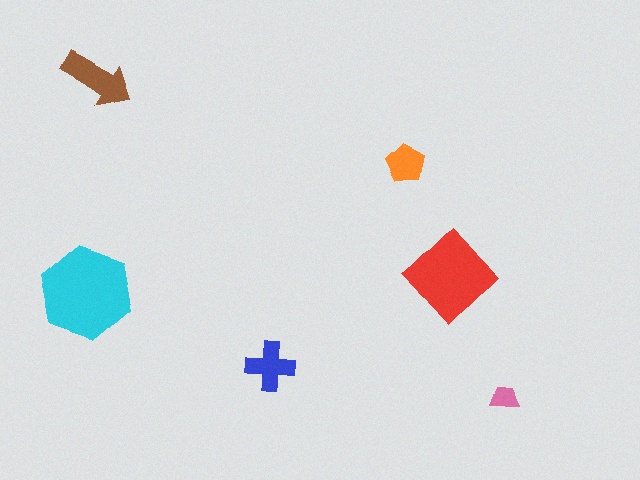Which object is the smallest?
The pink trapezoid.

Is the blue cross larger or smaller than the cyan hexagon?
Smaller.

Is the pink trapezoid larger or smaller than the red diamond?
Smaller.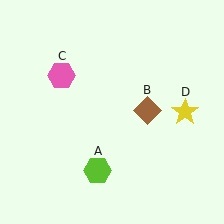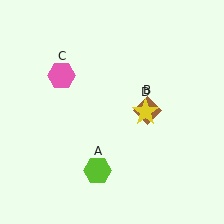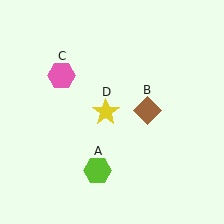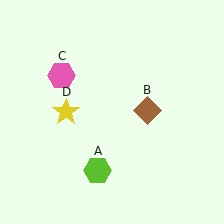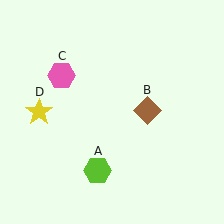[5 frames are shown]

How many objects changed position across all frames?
1 object changed position: yellow star (object D).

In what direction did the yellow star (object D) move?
The yellow star (object D) moved left.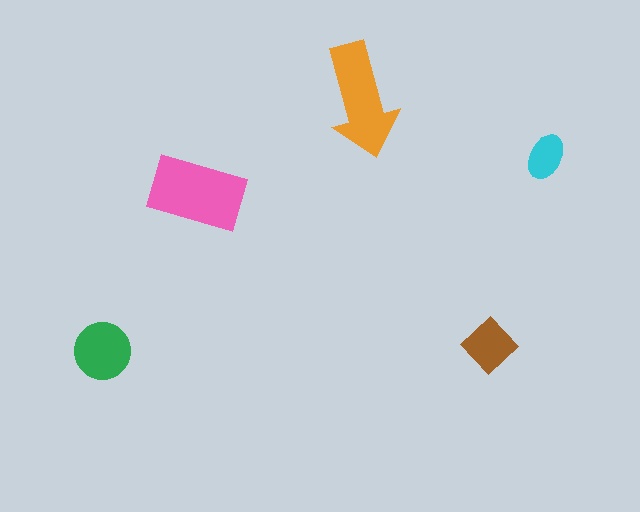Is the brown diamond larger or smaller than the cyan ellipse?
Larger.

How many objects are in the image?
There are 5 objects in the image.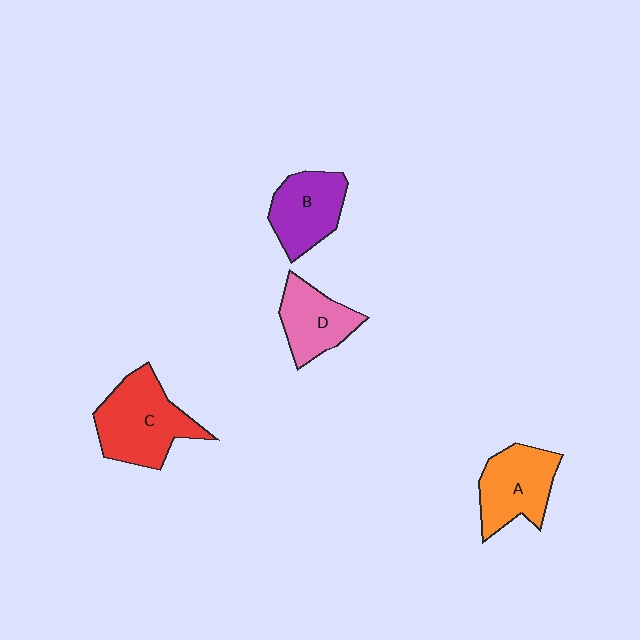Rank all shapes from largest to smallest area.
From largest to smallest: C (red), A (orange), B (purple), D (pink).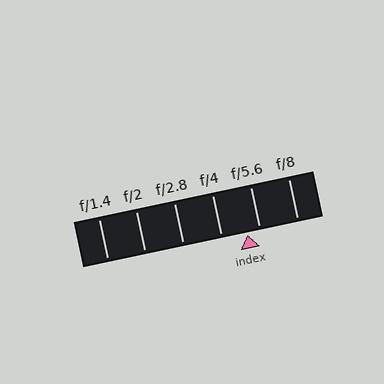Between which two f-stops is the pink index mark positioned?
The index mark is between f/4 and f/5.6.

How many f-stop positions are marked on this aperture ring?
There are 6 f-stop positions marked.